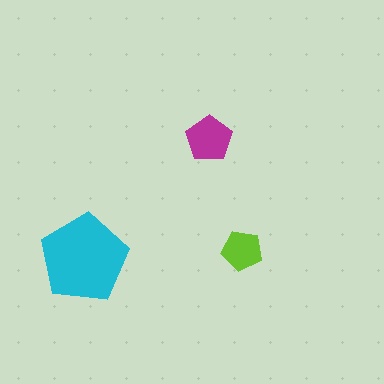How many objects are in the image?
There are 3 objects in the image.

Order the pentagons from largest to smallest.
the cyan one, the magenta one, the lime one.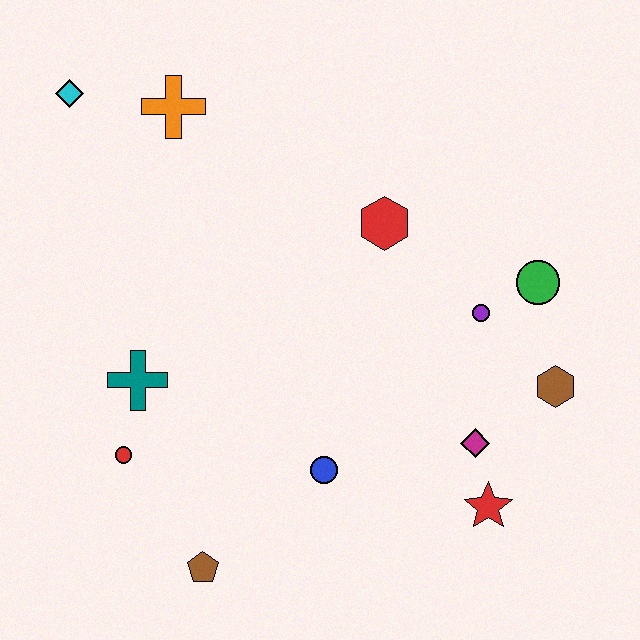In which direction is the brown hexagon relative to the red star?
The brown hexagon is above the red star.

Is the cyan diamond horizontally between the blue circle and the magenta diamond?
No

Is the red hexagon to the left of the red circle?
No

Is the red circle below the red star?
No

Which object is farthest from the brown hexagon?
The cyan diamond is farthest from the brown hexagon.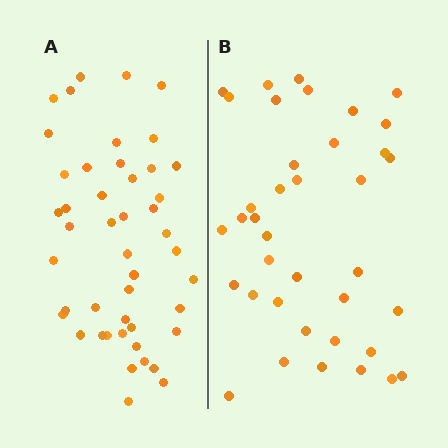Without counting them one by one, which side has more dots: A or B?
Region A (the left region) has more dots.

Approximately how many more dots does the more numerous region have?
Region A has roughly 8 or so more dots than region B.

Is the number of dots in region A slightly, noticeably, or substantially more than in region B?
Region A has only slightly more — the two regions are fairly close. The ratio is roughly 1.2 to 1.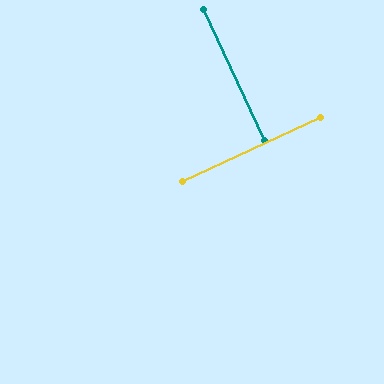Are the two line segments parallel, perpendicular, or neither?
Perpendicular — they meet at approximately 90°.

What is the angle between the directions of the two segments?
Approximately 90 degrees.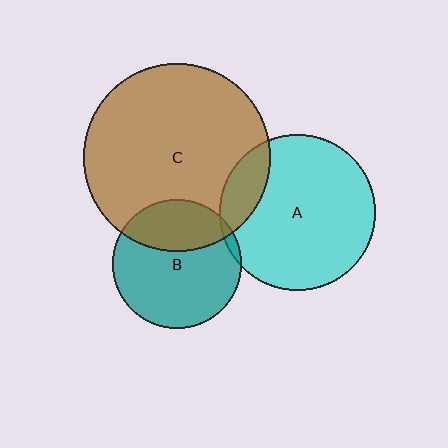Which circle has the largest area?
Circle C (brown).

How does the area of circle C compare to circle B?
Approximately 2.1 times.